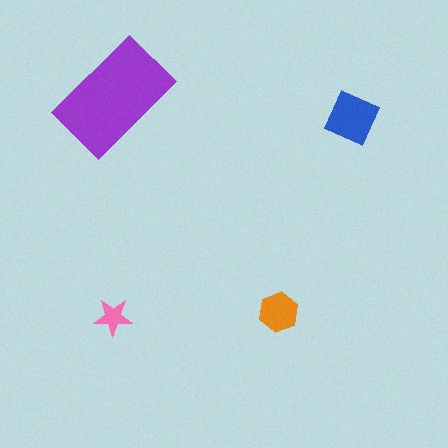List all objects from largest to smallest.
The purple rectangle, the blue square, the orange hexagon, the pink star.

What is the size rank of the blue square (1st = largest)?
2nd.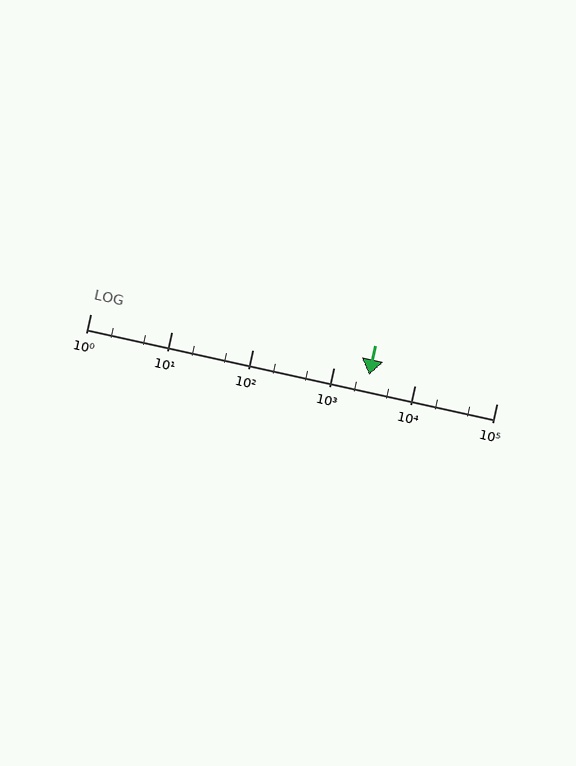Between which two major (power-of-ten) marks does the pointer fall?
The pointer is between 1000 and 10000.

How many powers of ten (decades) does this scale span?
The scale spans 5 decades, from 1 to 100000.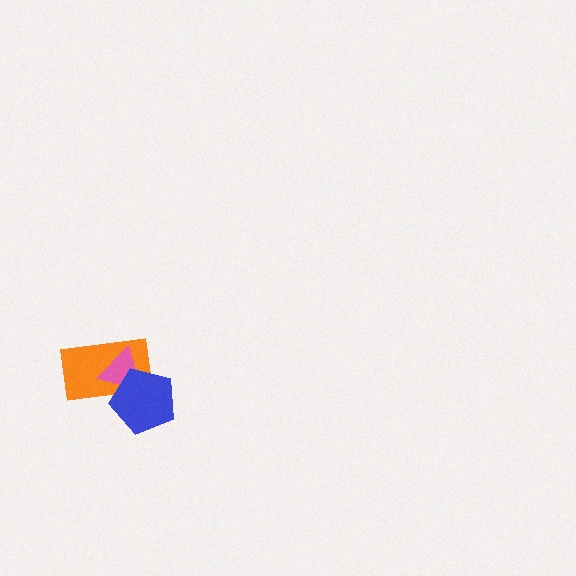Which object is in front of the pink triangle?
The blue pentagon is in front of the pink triangle.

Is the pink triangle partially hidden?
Yes, it is partially covered by another shape.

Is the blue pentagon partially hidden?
No, no other shape covers it.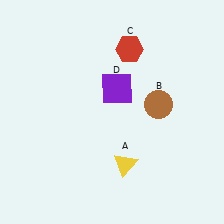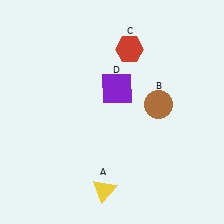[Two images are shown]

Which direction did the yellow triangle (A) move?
The yellow triangle (A) moved down.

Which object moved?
The yellow triangle (A) moved down.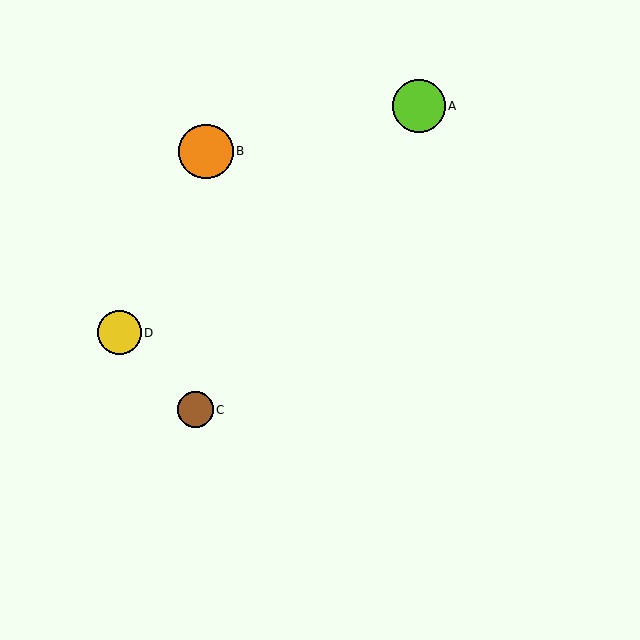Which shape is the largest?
The orange circle (labeled B) is the largest.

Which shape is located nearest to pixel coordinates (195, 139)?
The orange circle (labeled B) at (206, 151) is nearest to that location.